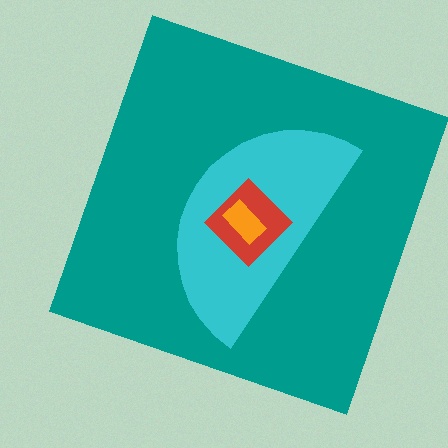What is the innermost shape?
The orange rectangle.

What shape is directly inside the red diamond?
The orange rectangle.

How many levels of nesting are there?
4.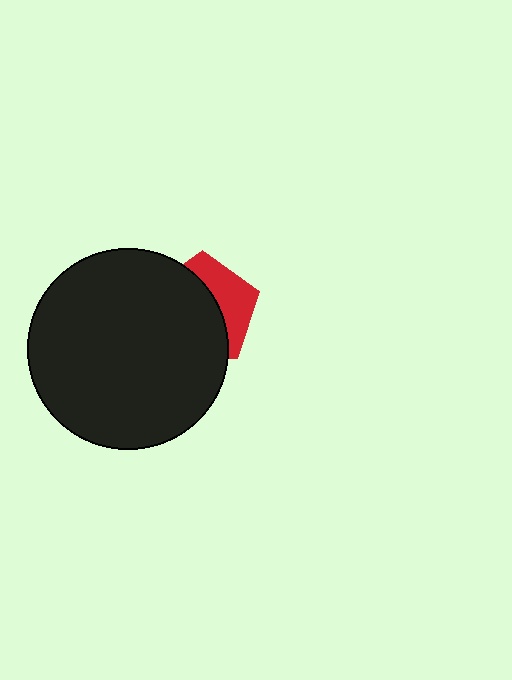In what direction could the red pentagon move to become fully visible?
The red pentagon could move right. That would shift it out from behind the black circle entirely.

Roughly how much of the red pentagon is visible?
A small part of it is visible (roughly 36%).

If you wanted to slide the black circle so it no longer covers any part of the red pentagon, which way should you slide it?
Slide it left — that is the most direct way to separate the two shapes.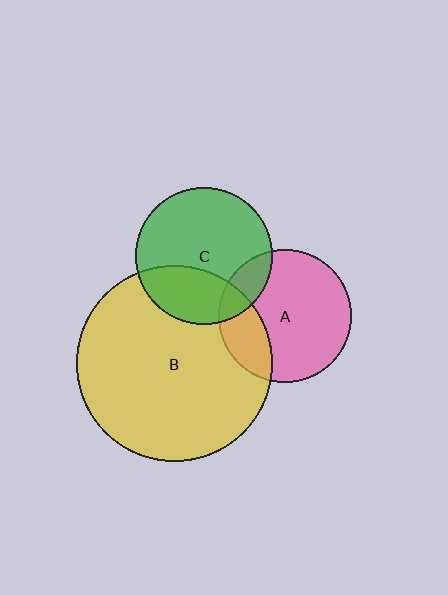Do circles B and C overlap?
Yes.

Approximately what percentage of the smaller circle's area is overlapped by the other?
Approximately 30%.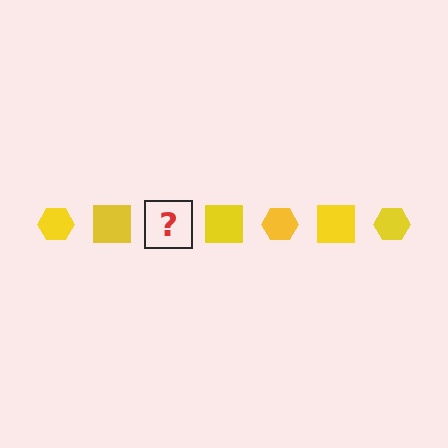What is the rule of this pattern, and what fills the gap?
The rule is that the pattern cycles through hexagon, square shapes in yellow. The gap should be filled with a yellow hexagon.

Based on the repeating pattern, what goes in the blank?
The blank should be a yellow hexagon.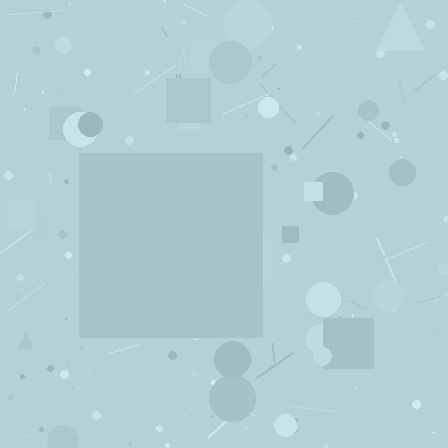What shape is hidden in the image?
A square is hidden in the image.